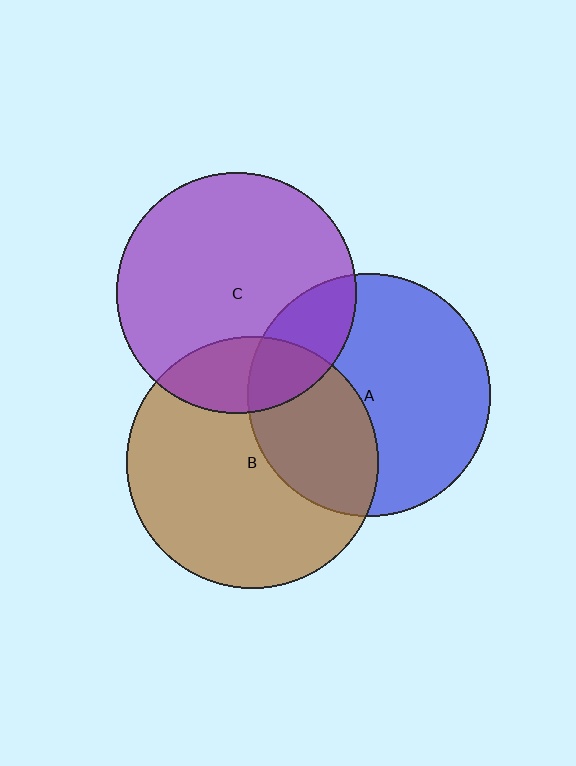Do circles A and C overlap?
Yes.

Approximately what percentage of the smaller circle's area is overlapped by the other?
Approximately 20%.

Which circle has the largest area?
Circle B (brown).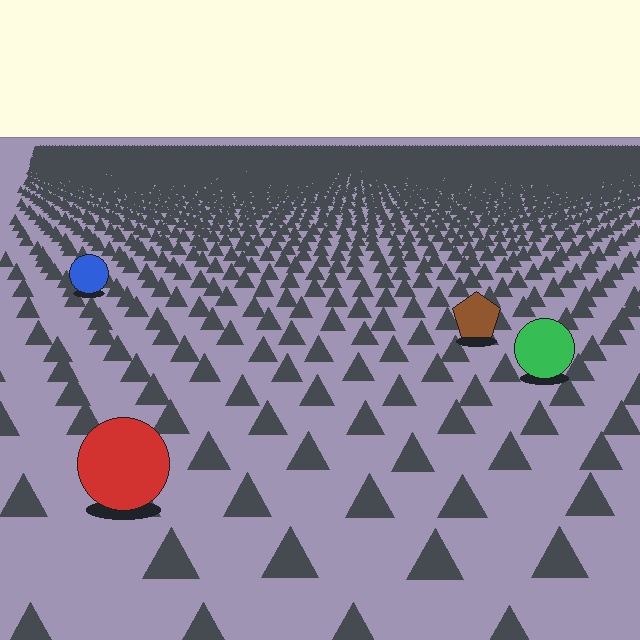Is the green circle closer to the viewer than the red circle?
No. The red circle is closer — you can tell from the texture gradient: the ground texture is coarser near it.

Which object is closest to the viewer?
The red circle is closest. The texture marks near it are larger and more spread out.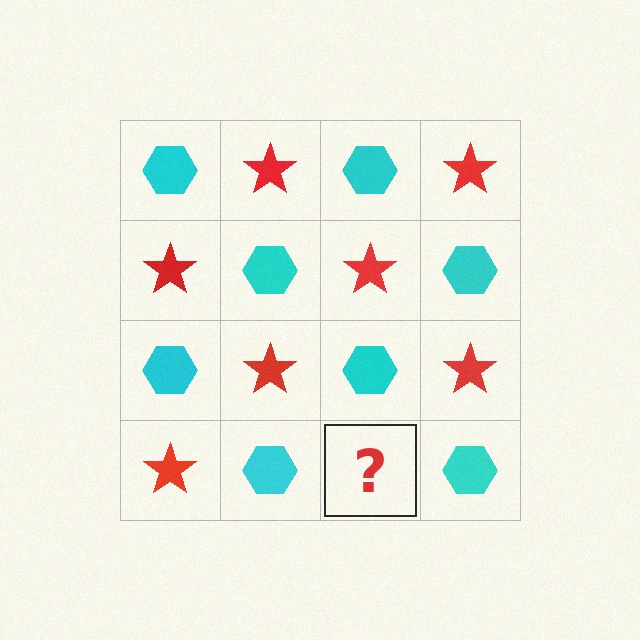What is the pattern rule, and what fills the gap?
The rule is that it alternates cyan hexagon and red star in a checkerboard pattern. The gap should be filled with a red star.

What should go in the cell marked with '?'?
The missing cell should contain a red star.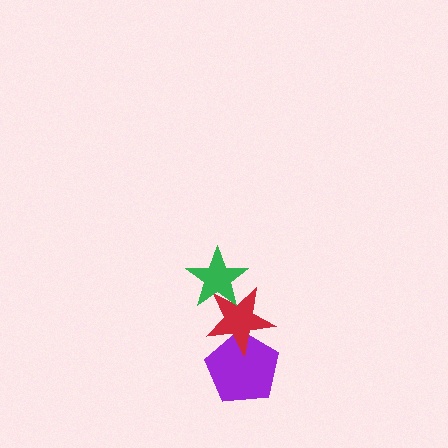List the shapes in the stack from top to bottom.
From top to bottom: the green star, the red star, the purple pentagon.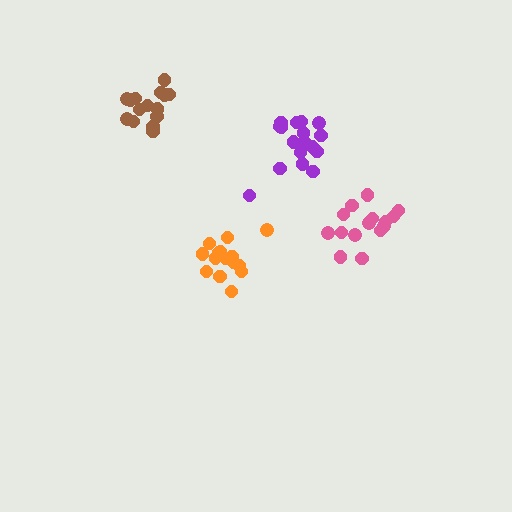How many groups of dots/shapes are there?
There are 4 groups.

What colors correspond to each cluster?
The clusters are colored: brown, orange, pink, purple.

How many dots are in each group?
Group 1: 15 dots, Group 2: 15 dots, Group 3: 15 dots, Group 4: 17 dots (62 total).